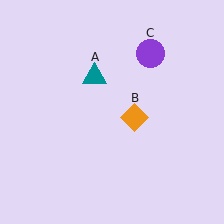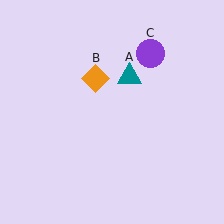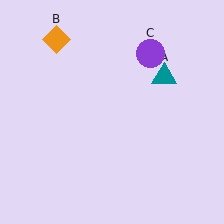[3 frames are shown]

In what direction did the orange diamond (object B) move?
The orange diamond (object B) moved up and to the left.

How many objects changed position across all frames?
2 objects changed position: teal triangle (object A), orange diamond (object B).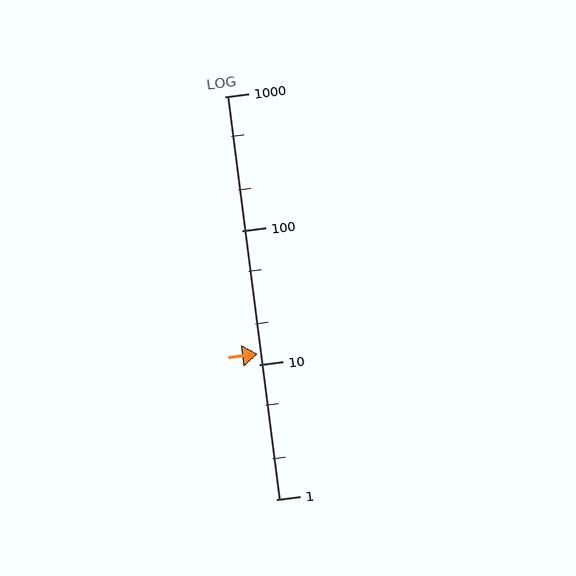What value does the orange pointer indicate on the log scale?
The pointer indicates approximately 12.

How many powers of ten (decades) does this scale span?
The scale spans 3 decades, from 1 to 1000.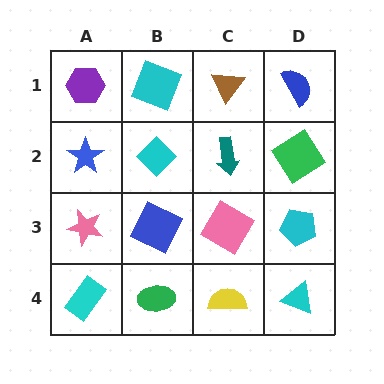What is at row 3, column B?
A blue square.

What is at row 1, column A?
A purple hexagon.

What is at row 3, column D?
A cyan pentagon.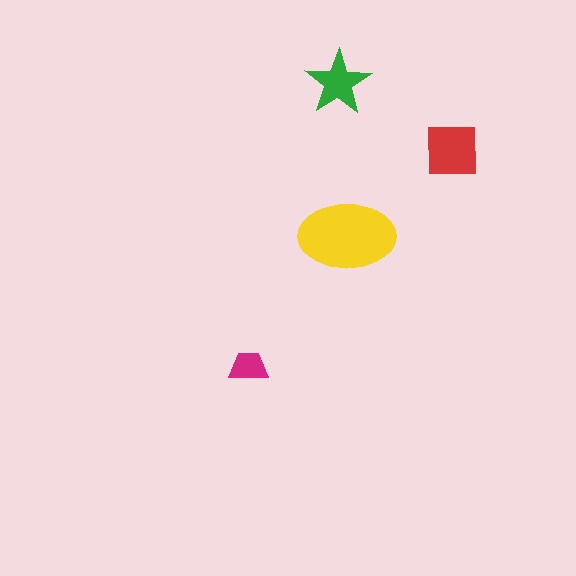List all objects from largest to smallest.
The yellow ellipse, the red square, the green star, the magenta trapezoid.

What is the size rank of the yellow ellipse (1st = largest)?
1st.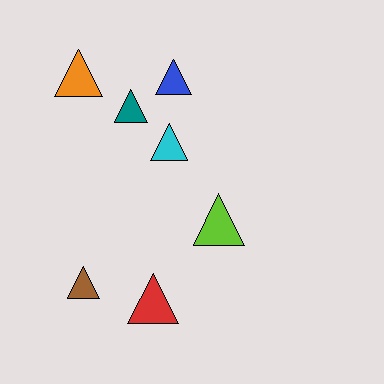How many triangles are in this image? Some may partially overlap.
There are 7 triangles.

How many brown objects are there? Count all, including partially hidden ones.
There is 1 brown object.